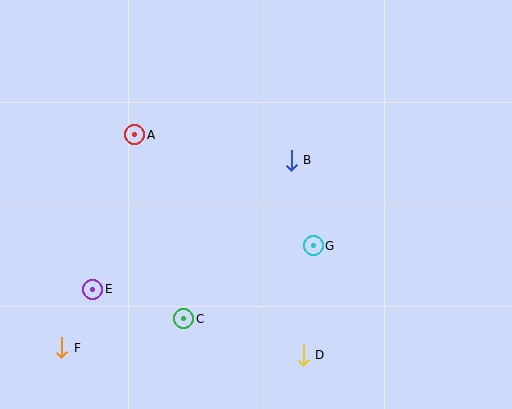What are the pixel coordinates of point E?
Point E is at (93, 289).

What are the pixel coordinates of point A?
Point A is at (135, 135).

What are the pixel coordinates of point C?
Point C is at (184, 319).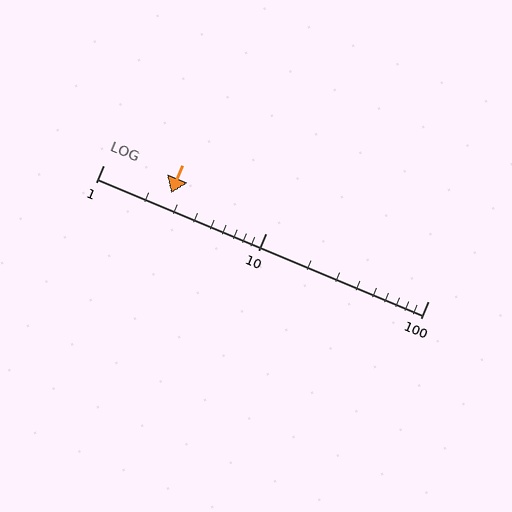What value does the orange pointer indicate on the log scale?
The pointer indicates approximately 2.6.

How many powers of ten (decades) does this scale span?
The scale spans 2 decades, from 1 to 100.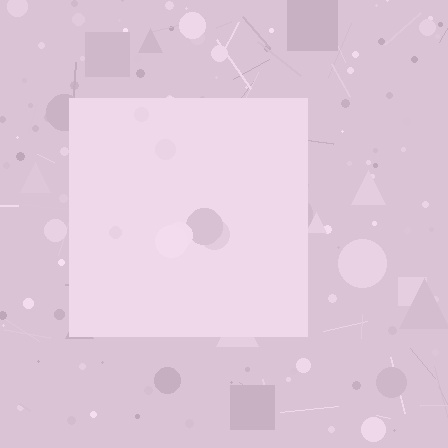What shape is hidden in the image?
A square is hidden in the image.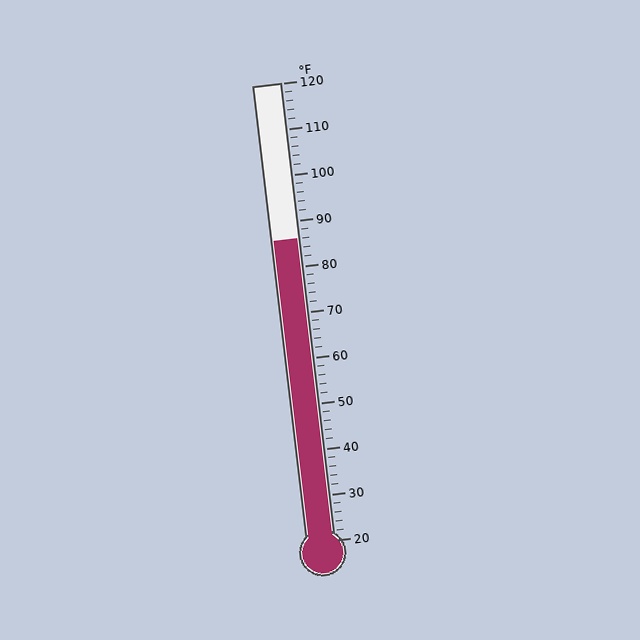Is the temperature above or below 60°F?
The temperature is above 60°F.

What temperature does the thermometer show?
The thermometer shows approximately 86°F.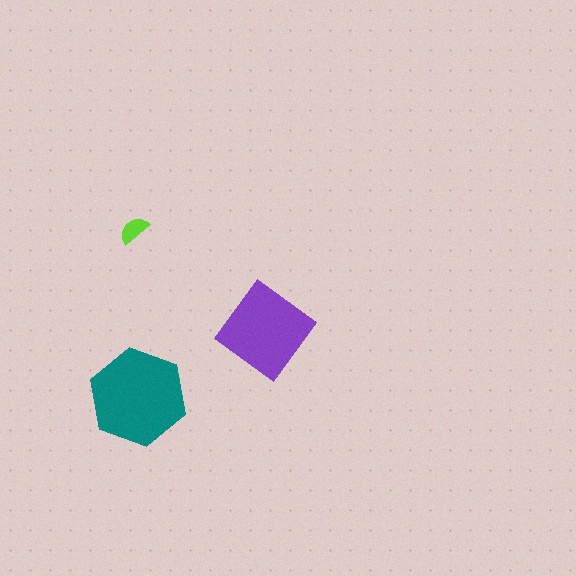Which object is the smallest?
The lime semicircle.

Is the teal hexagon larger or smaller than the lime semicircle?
Larger.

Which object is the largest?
The teal hexagon.